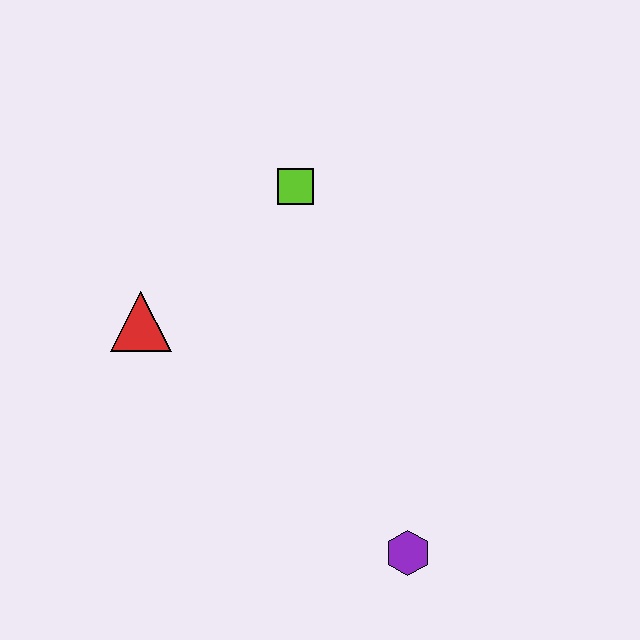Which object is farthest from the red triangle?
The purple hexagon is farthest from the red triangle.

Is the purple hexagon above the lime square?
No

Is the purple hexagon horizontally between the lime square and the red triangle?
No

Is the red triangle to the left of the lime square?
Yes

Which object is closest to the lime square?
The red triangle is closest to the lime square.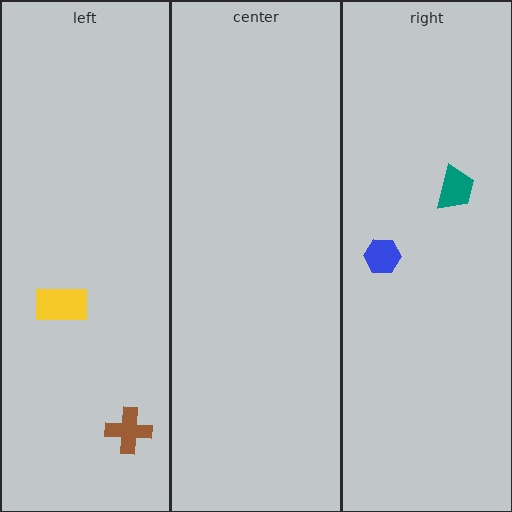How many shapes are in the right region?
2.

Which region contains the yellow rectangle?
The left region.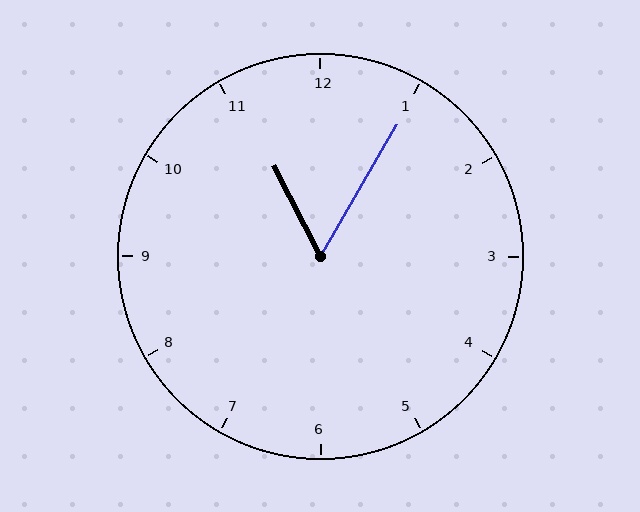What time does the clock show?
11:05.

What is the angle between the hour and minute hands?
Approximately 58 degrees.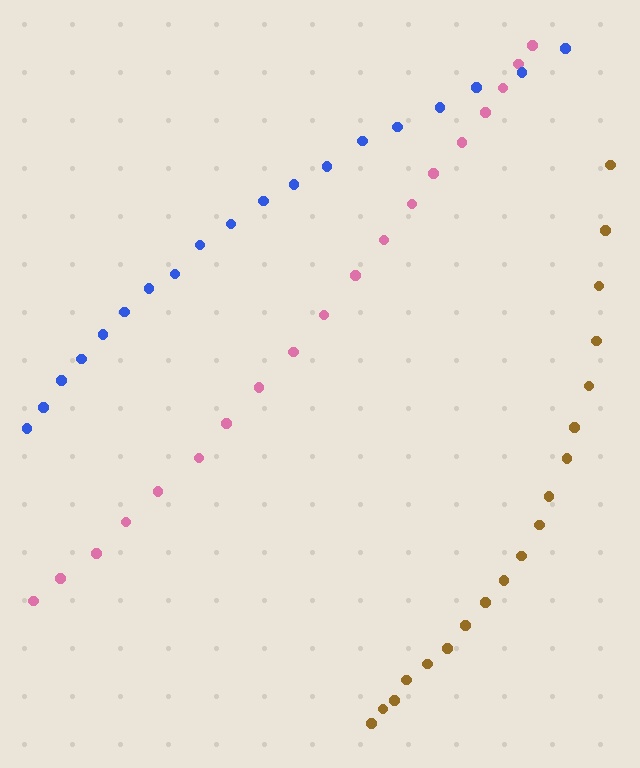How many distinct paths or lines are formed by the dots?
There are 3 distinct paths.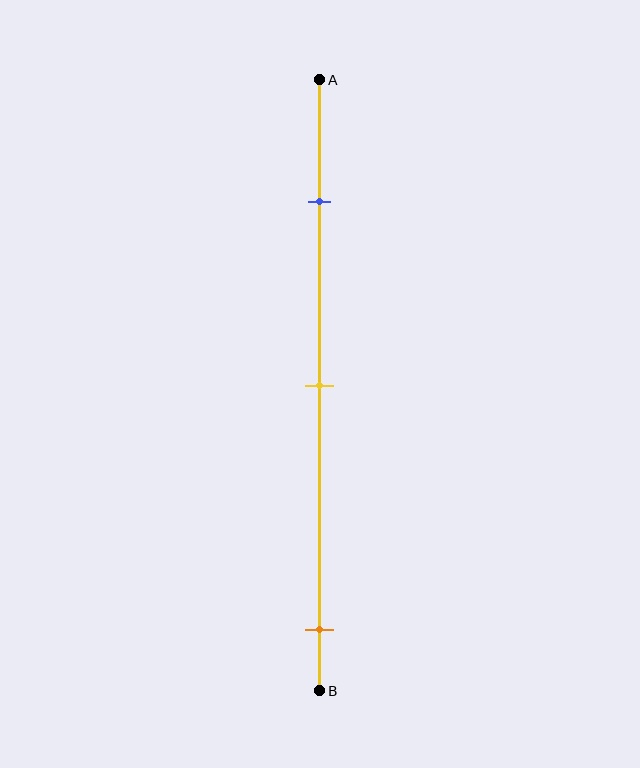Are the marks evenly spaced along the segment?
No, the marks are not evenly spaced.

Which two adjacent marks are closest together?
The blue and yellow marks are the closest adjacent pair.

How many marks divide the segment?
There are 3 marks dividing the segment.